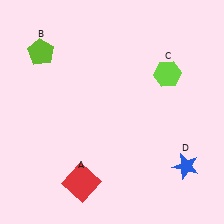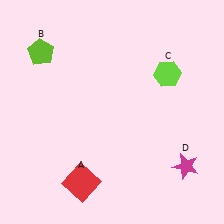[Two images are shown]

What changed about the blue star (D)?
In Image 1, D is blue. In Image 2, it changed to magenta.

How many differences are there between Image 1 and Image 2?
There is 1 difference between the two images.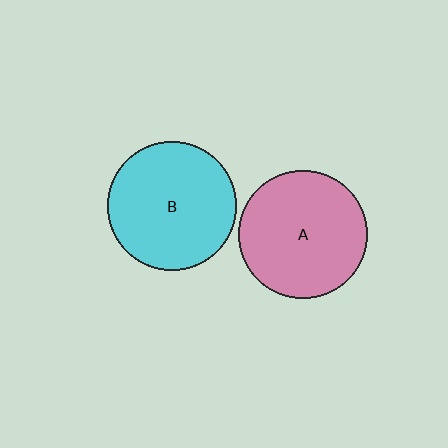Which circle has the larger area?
Circle B (cyan).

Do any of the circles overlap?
No, none of the circles overlap.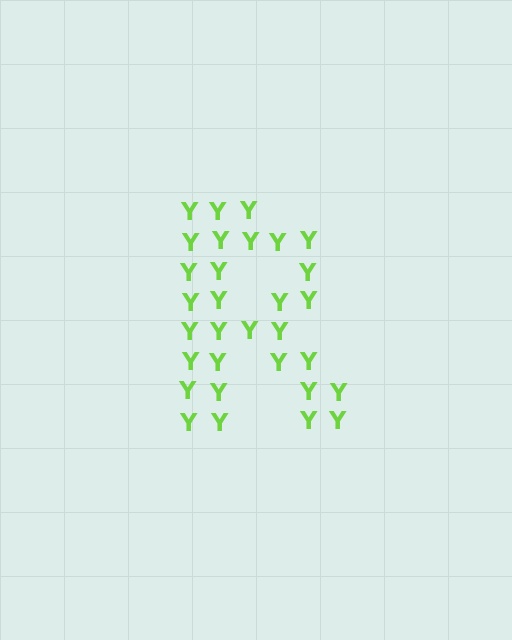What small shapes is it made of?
It is made of small letter Y's.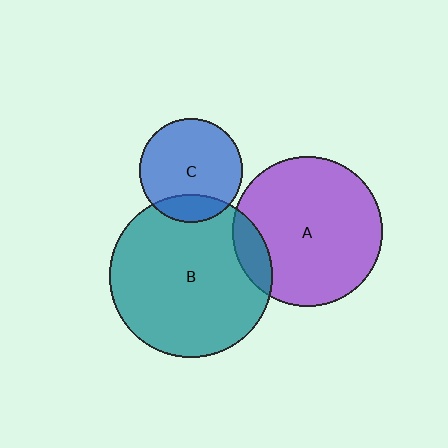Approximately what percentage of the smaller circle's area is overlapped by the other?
Approximately 10%.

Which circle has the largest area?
Circle B (teal).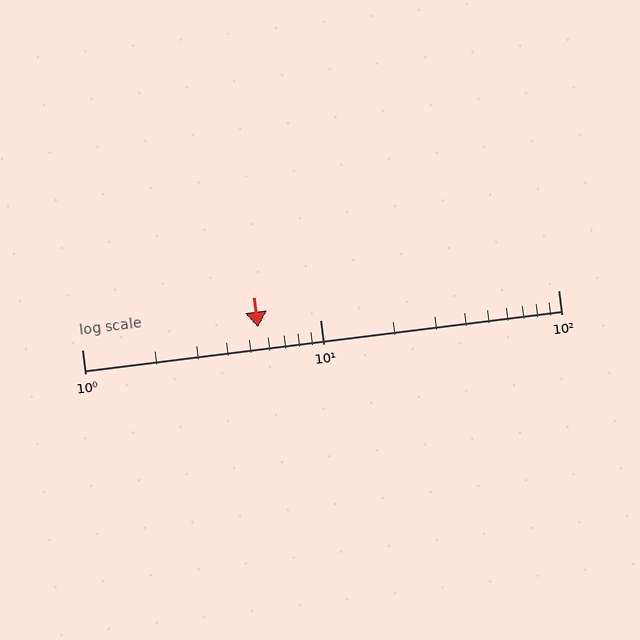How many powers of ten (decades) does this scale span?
The scale spans 2 decades, from 1 to 100.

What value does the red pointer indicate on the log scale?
The pointer indicates approximately 5.5.